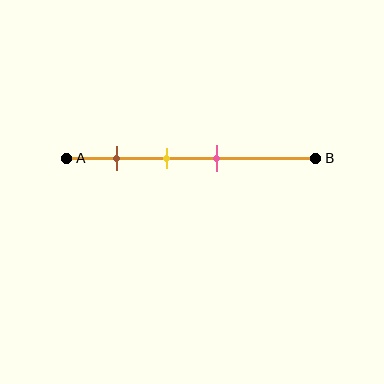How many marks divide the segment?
There are 3 marks dividing the segment.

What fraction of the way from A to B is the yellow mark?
The yellow mark is approximately 40% (0.4) of the way from A to B.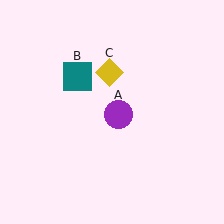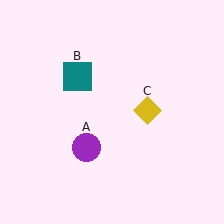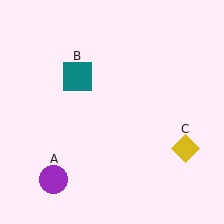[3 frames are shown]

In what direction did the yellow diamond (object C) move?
The yellow diamond (object C) moved down and to the right.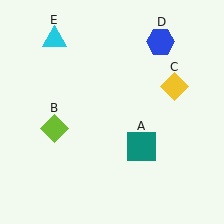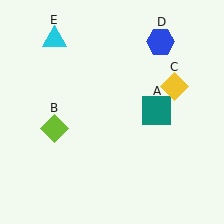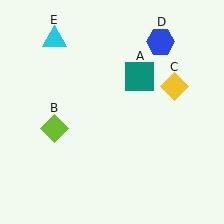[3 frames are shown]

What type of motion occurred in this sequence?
The teal square (object A) rotated counterclockwise around the center of the scene.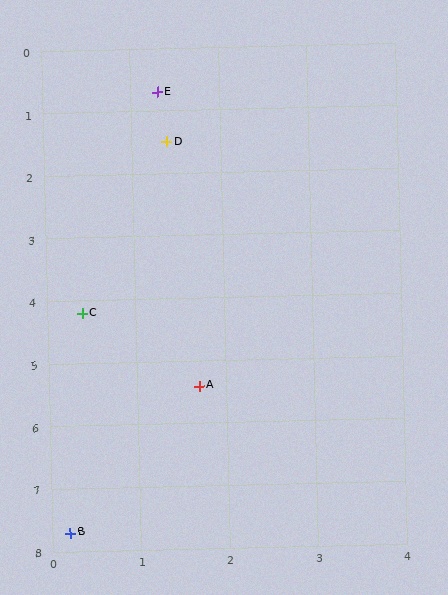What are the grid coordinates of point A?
Point A is at approximately (1.7, 5.4).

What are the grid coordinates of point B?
Point B is at approximately (0.2, 7.7).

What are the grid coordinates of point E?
Point E is at approximately (1.3, 0.7).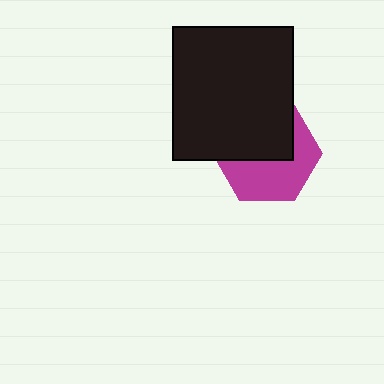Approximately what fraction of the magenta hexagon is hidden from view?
Roughly 49% of the magenta hexagon is hidden behind the black rectangle.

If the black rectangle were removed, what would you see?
You would see the complete magenta hexagon.